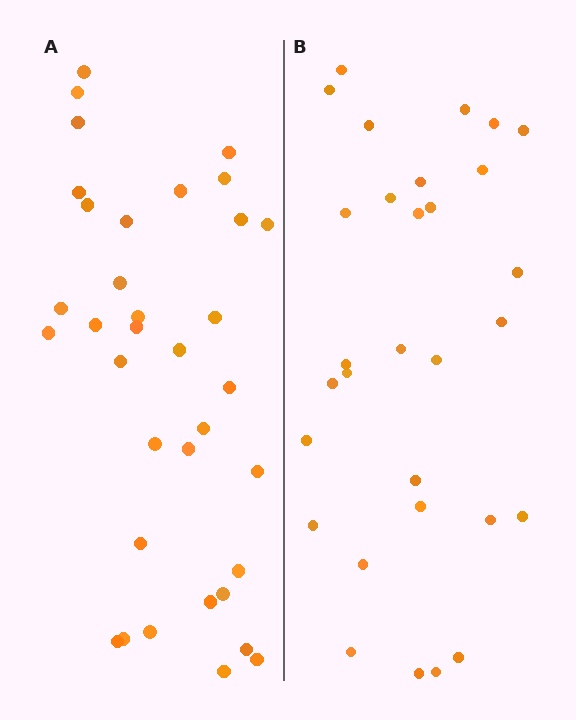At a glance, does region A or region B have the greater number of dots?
Region A (the left region) has more dots.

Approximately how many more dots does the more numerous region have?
Region A has about 5 more dots than region B.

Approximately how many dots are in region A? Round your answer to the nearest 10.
About 40 dots. (The exact count is 35, which rounds to 40.)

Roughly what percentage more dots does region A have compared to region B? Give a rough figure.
About 15% more.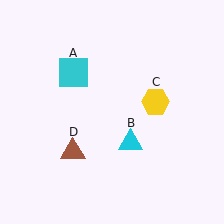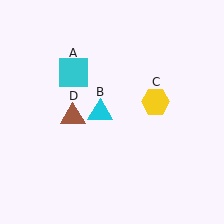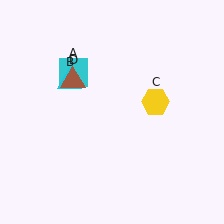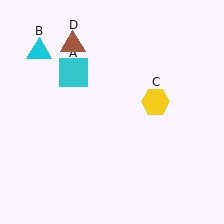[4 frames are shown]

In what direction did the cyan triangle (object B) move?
The cyan triangle (object B) moved up and to the left.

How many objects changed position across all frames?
2 objects changed position: cyan triangle (object B), brown triangle (object D).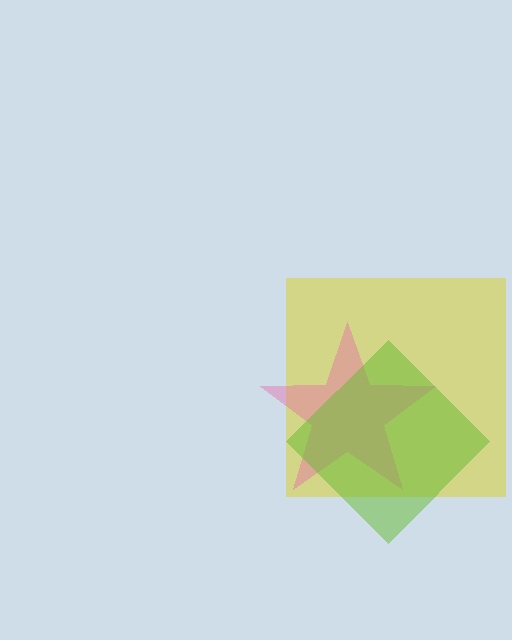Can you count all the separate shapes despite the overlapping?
Yes, there are 3 separate shapes.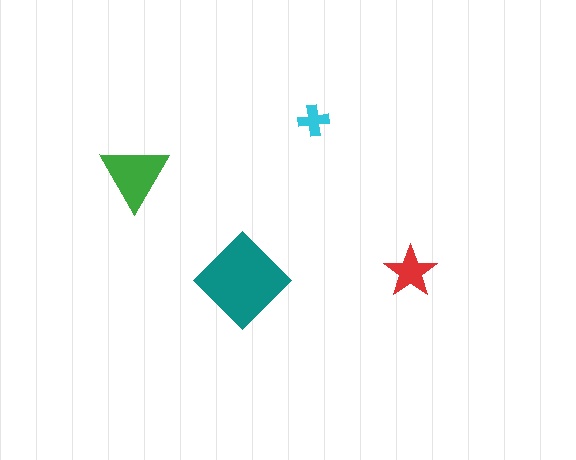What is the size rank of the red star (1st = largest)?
3rd.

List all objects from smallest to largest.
The cyan cross, the red star, the green triangle, the teal diamond.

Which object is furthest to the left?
The green triangle is leftmost.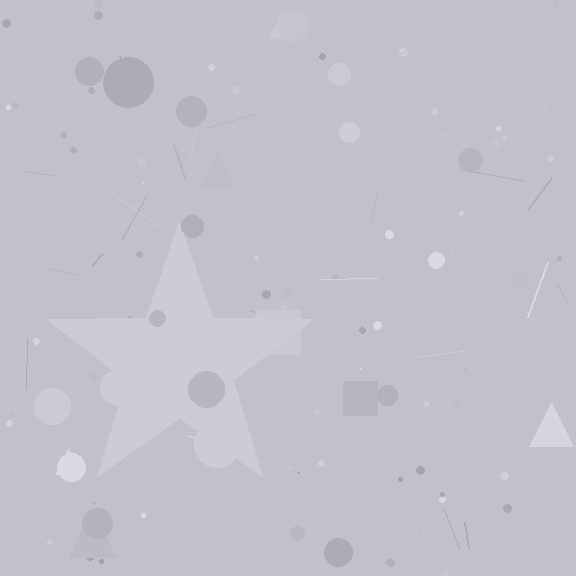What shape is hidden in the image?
A star is hidden in the image.